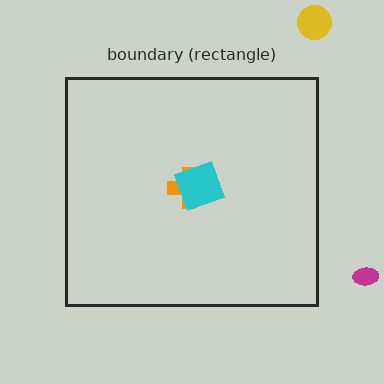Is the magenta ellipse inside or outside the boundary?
Outside.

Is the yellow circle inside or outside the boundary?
Outside.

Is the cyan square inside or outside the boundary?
Inside.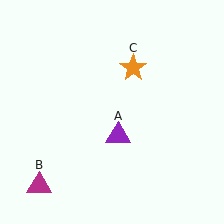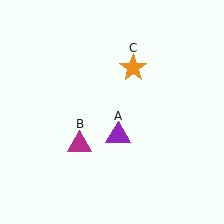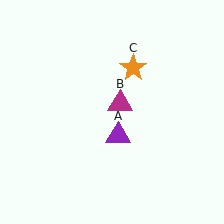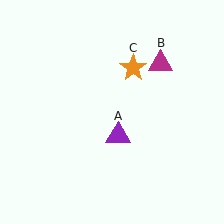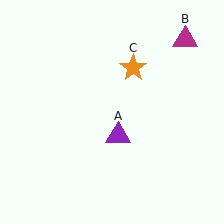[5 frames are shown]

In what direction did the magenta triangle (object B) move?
The magenta triangle (object B) moved up and to the right.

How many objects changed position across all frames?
1 object changed position: magenta triangle (object B).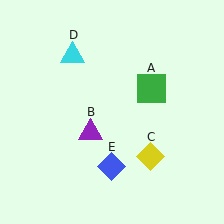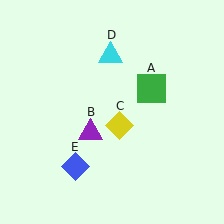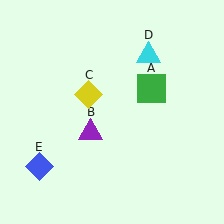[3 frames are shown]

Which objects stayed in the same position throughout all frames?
Green square (object A) and purple triangle (object B) remained stationary.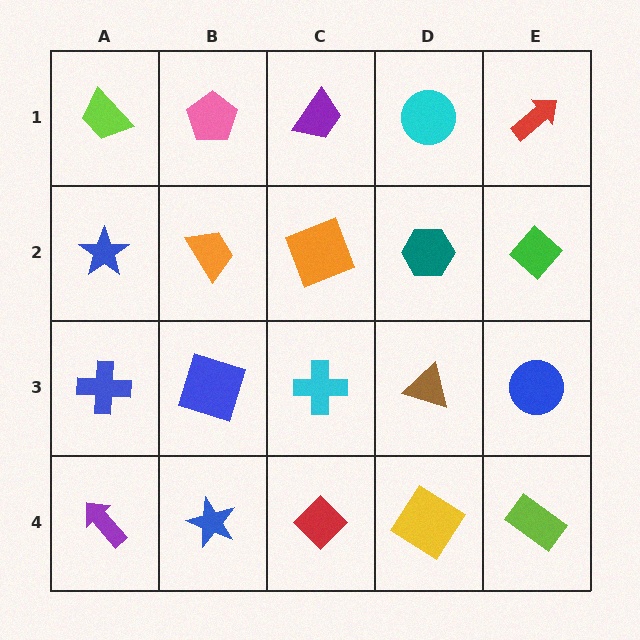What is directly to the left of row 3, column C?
A blue square.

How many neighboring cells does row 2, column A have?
3.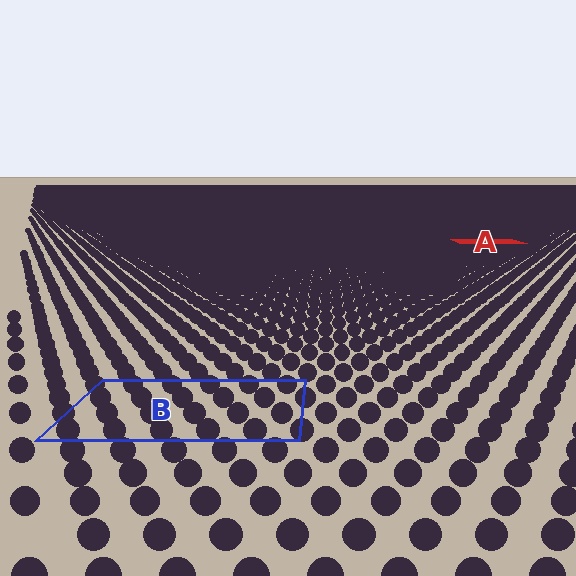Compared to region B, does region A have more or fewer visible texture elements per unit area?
Region A has more texture elements per unit area — they are packed more densely because it is farther away.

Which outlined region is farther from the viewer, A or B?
Region A is farther from the viewer — the texture elements inside it appear smaller and more densely packed.